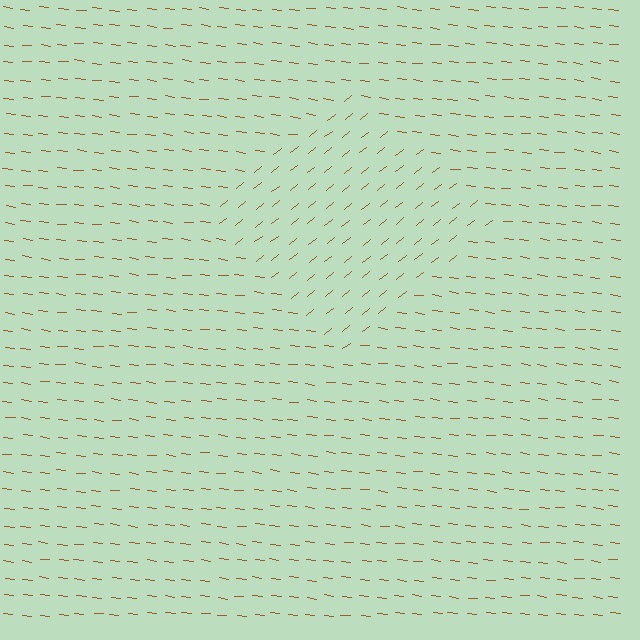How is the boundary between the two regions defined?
The boundary is defined purely by a change in line orientation (approximately 45 degrees difference). All lines are the same color and thickness.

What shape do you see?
I see a diamond.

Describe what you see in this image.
The image is filled with small brown line segments. A diamond region in the image has lines oriented differently from the surrounding lines, creating a visible texture boundary.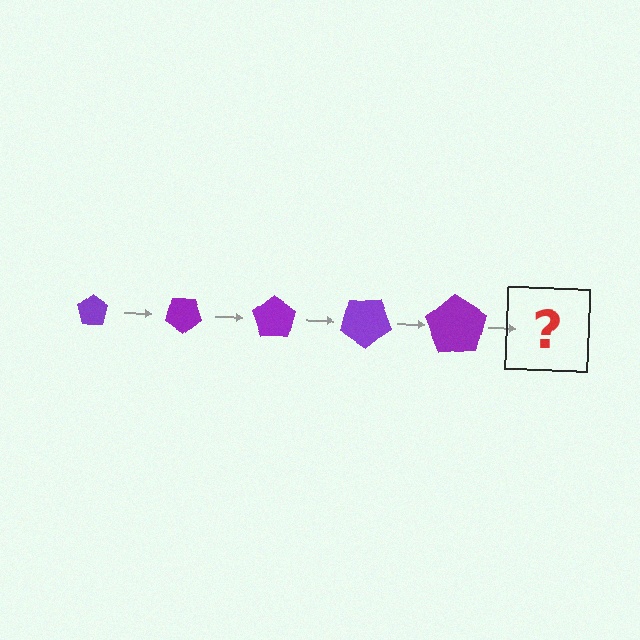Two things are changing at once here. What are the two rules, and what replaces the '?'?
The two rules are that the pentagon grows larger each step and it rotates 35 degrees each step. The '?' should be a pentagon, larger than the previous one and rotated 175 degrees from the start.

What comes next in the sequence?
The next element should be a pentagon, larger than the previous one and rotated 175 degrees from the start.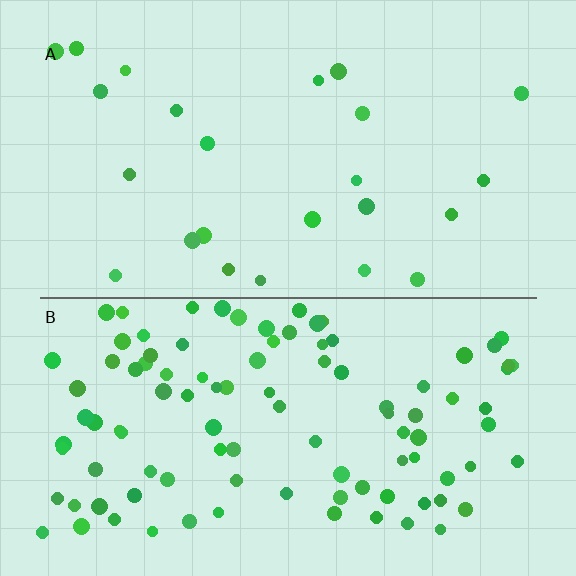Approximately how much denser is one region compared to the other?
Approximately 4.2× — region B over region A.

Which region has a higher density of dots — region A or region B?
B (the bottom).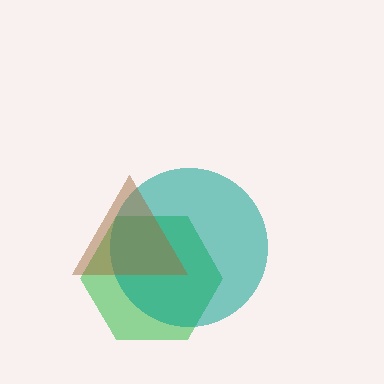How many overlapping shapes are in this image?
There are 3 overlapping shapes in the image.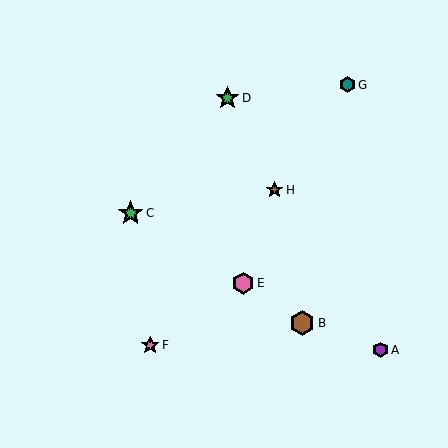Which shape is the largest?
The brown hexagon (labeled B) is the largest.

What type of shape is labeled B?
Shape B is a brown hexagon.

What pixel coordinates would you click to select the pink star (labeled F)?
Click at (150, 345) to select the pink star F.